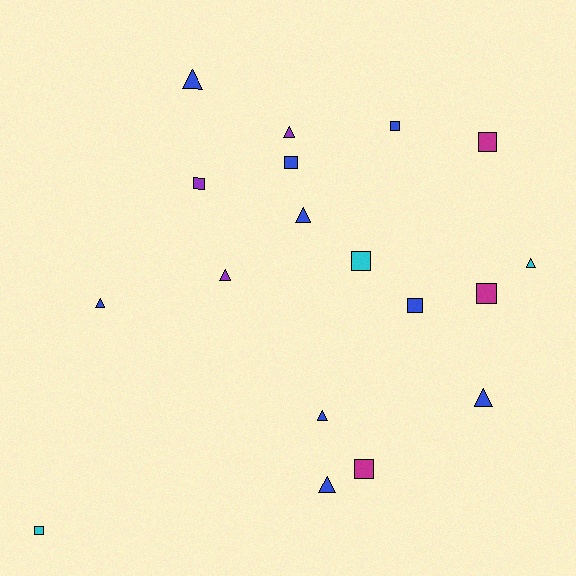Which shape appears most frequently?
Square, with 9 objects.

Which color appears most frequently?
Blue, with 9 objects.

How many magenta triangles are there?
There are no magenta triangles.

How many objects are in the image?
There are 18 objects.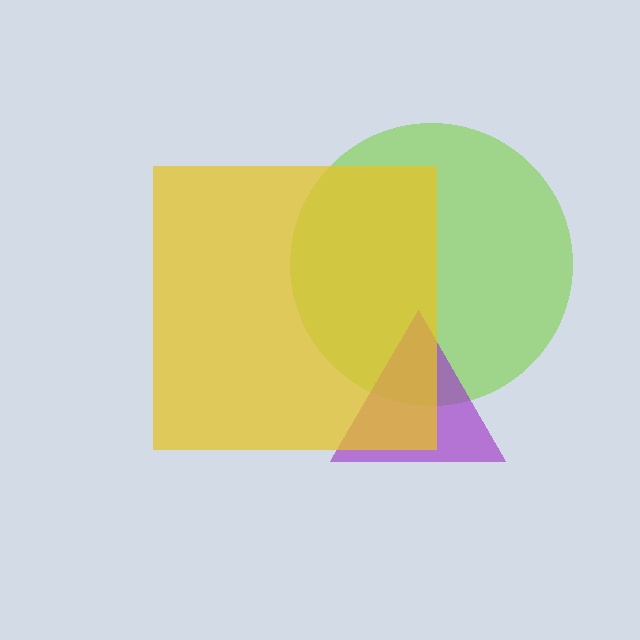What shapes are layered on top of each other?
The layered shapes are: a lime circle, a purple triangle, a yellow square.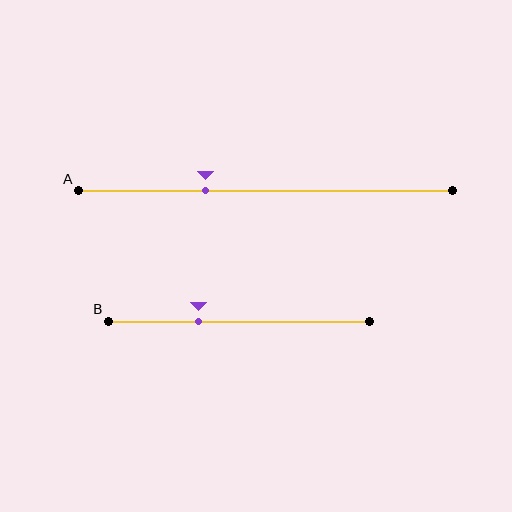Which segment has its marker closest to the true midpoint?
Segment B has its marker closest to the true midpoint.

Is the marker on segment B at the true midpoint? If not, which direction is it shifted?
No, the marker on segment B is shifted to the left by about 15% of the segment length.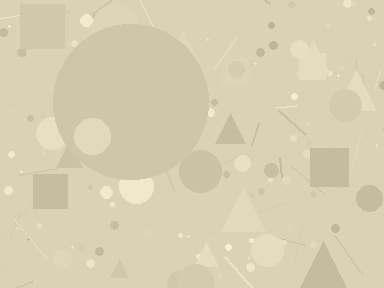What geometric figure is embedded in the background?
A circle is embedded in the background.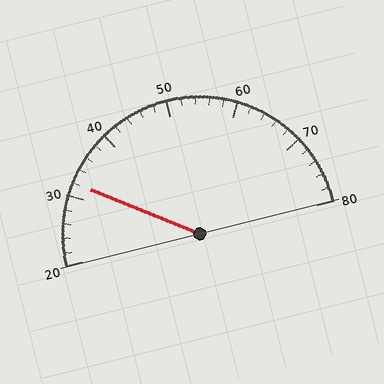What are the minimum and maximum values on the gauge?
The gauge ranges from 20 to 80.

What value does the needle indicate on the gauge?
The needle indicates approximately 32.